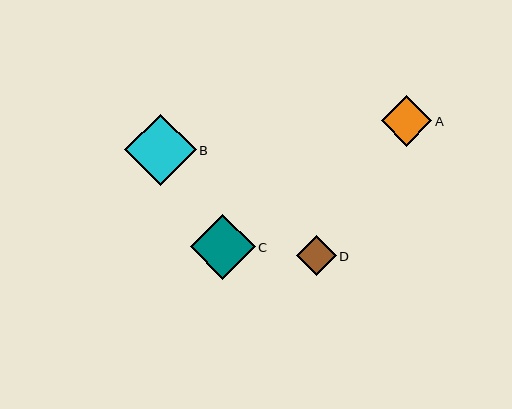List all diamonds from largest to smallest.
From largest to smallest: B, C, A, D.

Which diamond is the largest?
Diamond B is the largest with a size of approximately 71 pixels.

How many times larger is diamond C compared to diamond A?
Diamond C is approximately 1.3 times the size of diamond A.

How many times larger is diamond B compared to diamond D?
Diamond B is approximately 1.8 times the size of diamond D.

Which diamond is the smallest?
Diamond D is the smallest with a size of approximately 40 pixels.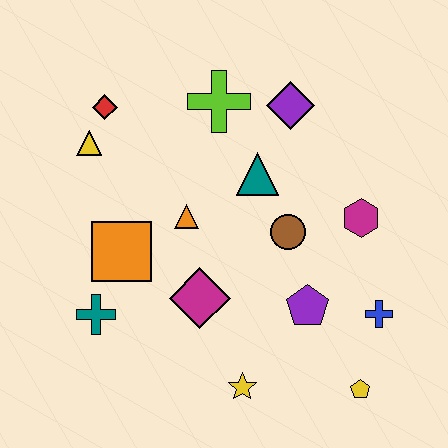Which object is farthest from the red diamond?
The yellow pentagon is farthest from the red diamond.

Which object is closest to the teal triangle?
The brown circle is closest to the teal triangle.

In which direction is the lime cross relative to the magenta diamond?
The lime cross is above the magenta diamond.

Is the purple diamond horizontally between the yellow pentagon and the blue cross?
No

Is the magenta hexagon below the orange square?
No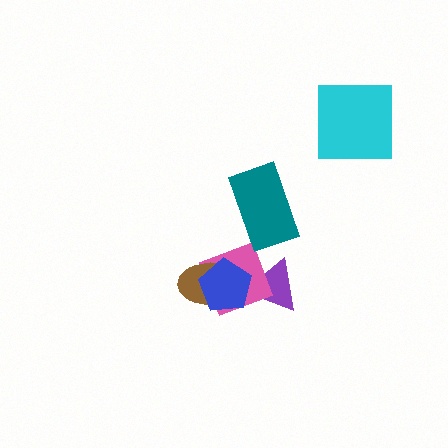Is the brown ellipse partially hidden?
Yes, it is partially covered by another shape.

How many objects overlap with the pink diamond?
3 objects overlap with the pink diamond.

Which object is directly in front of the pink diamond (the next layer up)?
The brown ellipse is directly in front of the pink diamond.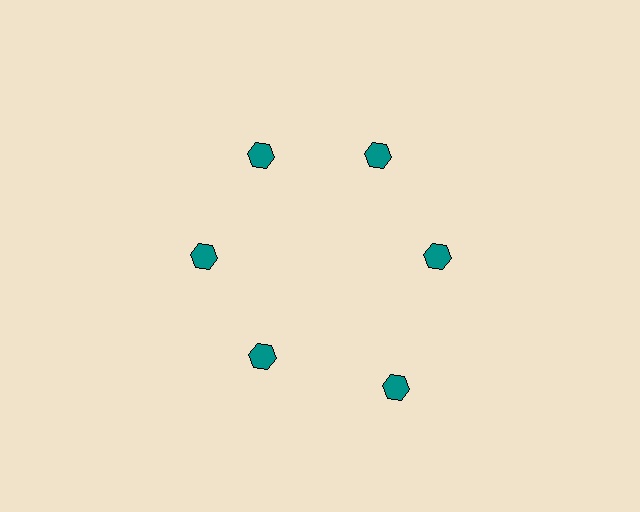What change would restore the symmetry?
The symmetry would be restored by moving it inward, back onto the ring so that all 6 hexagons sit at equal angles and equal distance from the center.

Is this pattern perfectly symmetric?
No. The 6 teal hexagons are arranged in a ring, but one element near the 5 o'clock position is pushed outward from the center, breaking the 6-fold rotational symmetry.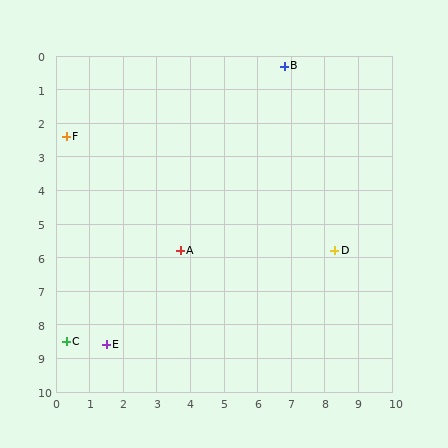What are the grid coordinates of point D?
Point D is at approximately (8.3, 5.8).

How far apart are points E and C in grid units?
Points E and C are about 1.2 grid units apart.